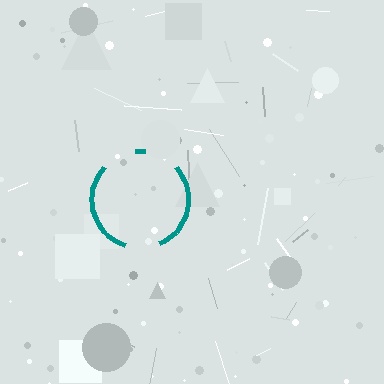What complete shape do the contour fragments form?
The contour fragments form a circle.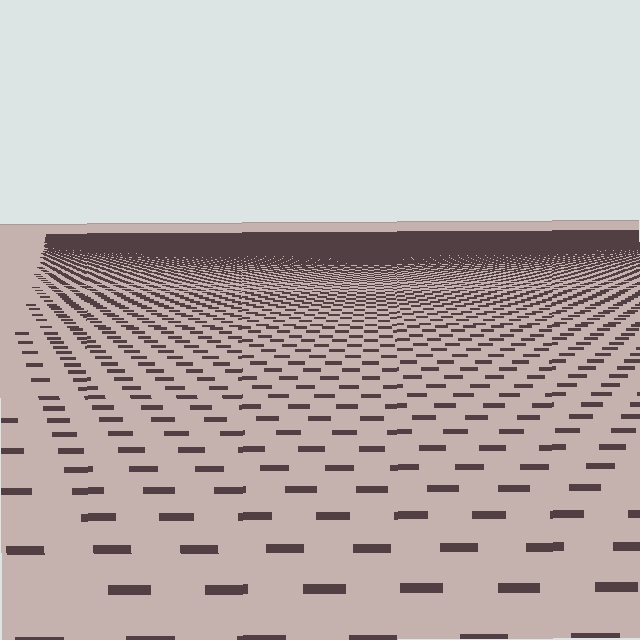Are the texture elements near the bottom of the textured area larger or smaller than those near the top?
Larger. Near the bottom, elements are closer to the viewer and appear at a bigger on-screen size.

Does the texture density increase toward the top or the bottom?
Density increases toward the top.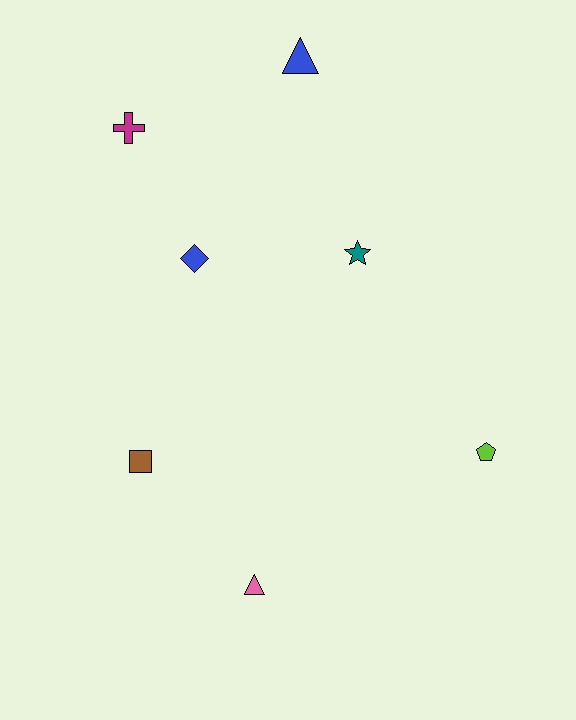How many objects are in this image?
There are 7 objects.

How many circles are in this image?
There are no circles.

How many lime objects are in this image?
There is 1 lime object.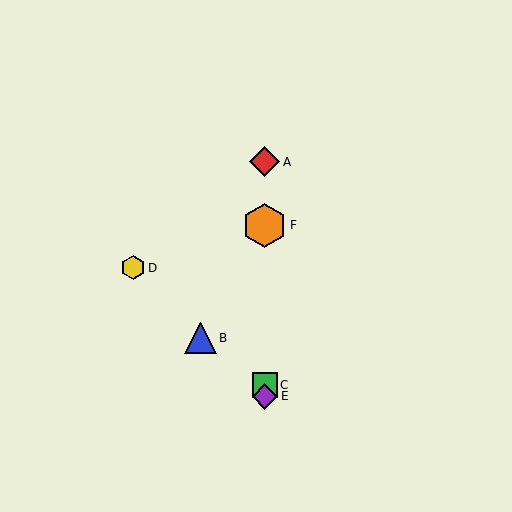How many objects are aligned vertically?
4 objects (A, C, E, F) are aligned vertically.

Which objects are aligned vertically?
Objects A, C, E, F are aligned vertically.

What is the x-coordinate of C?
Object C is at x≈265.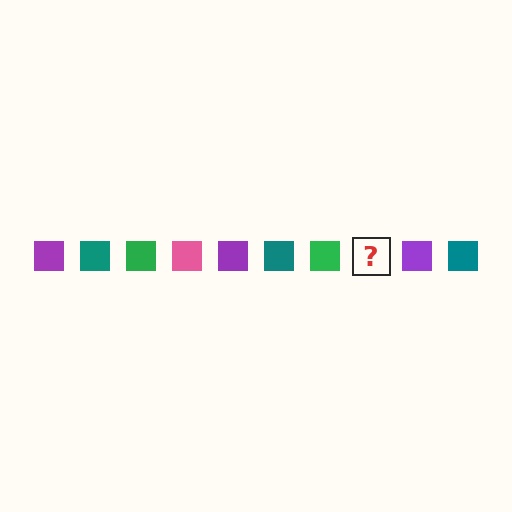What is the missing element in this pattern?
The missing element is a pink square.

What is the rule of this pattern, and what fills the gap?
The rule is that the pattern cycles through purple, teal, green, pink squares. The gap should be filled with a pink square.